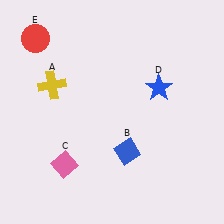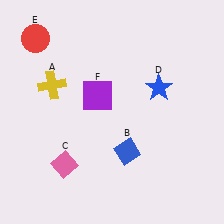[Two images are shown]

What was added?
A purple square (F) was added in Image 2.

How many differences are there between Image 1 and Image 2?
There is 1 difference between the two images.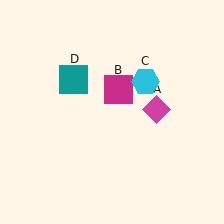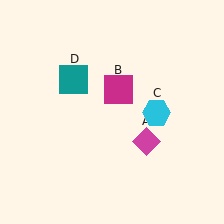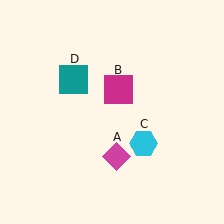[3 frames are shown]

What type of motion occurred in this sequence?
The magenta diamond (object A), cyan hexagon (object C) rotated clockwise around the center of the scene.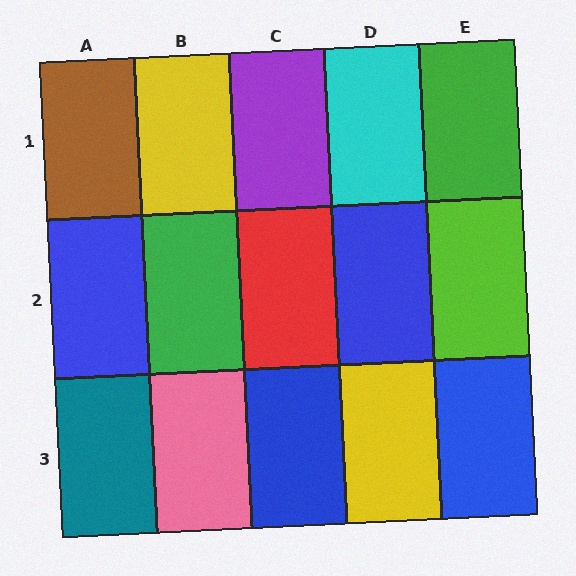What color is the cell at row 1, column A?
Brown.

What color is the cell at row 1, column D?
Cyan.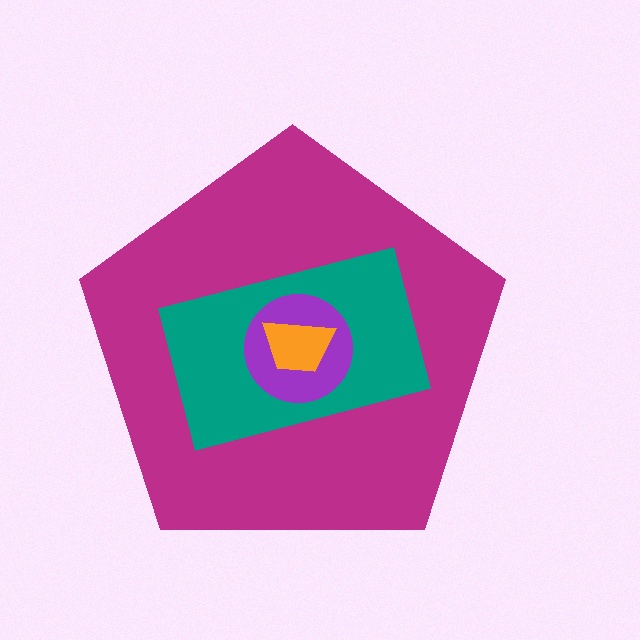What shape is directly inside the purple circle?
The orange trapezoid.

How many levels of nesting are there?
4.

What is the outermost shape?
The magenta pentagon.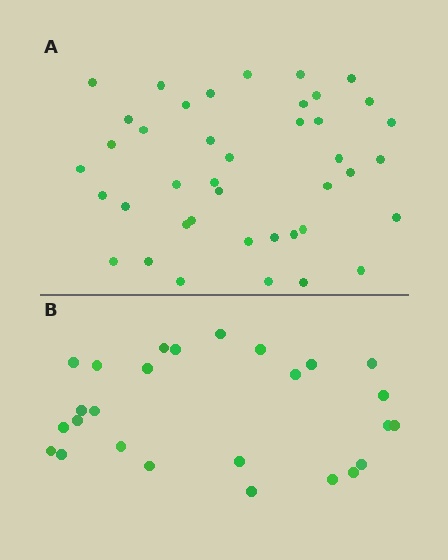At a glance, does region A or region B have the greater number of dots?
Region A (the top region) has more dots.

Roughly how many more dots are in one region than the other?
Region A has approximately 15 more dots than region B.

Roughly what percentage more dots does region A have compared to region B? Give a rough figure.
About 60% more.